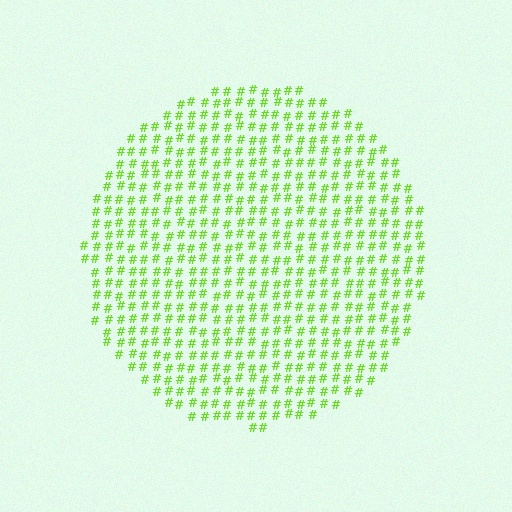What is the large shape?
The large shape is a circle.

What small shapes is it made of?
It is made of small hash symbols.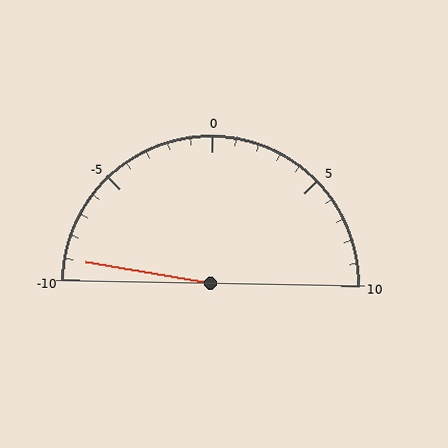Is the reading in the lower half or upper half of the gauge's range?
The reading is in the lower half of the range (-10 to 10).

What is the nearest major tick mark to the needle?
The nearest major tick mark is -10.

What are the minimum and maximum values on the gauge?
The gauge ranges from -10 to 10.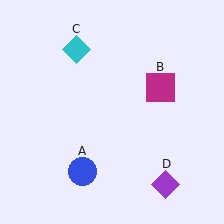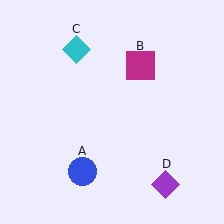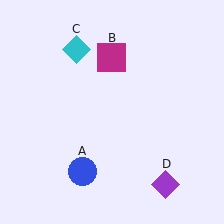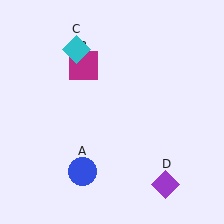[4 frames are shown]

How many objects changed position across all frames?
1 object changed position: magenta square (object B).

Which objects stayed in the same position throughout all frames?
Blue circle (object A) and cyan diamond (object C) and purple diamond (object D) remained stationary.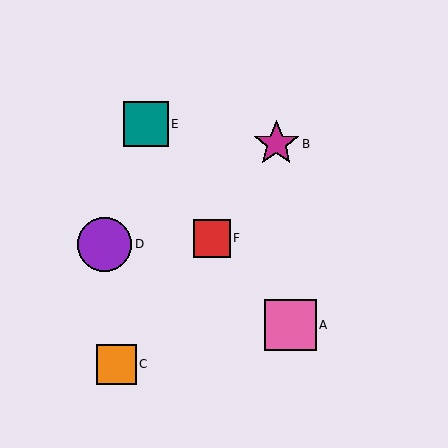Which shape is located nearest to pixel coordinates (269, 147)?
The magenta star (labeled B) at (276, 144) is nearest to that location.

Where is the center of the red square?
The center of the red square is at (212, 238).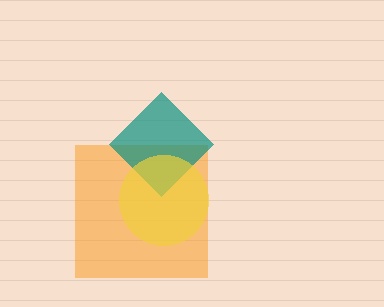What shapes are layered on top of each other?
The layered shapes are: an orange square, a teal diamond, a yellow circle.